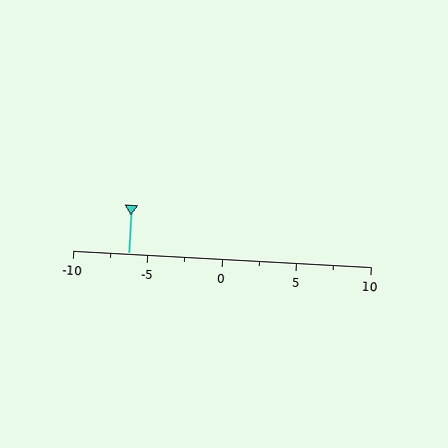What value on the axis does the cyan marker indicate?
The marker indicates approximately -6.2.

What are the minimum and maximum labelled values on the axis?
The axis runs from -10 to 10.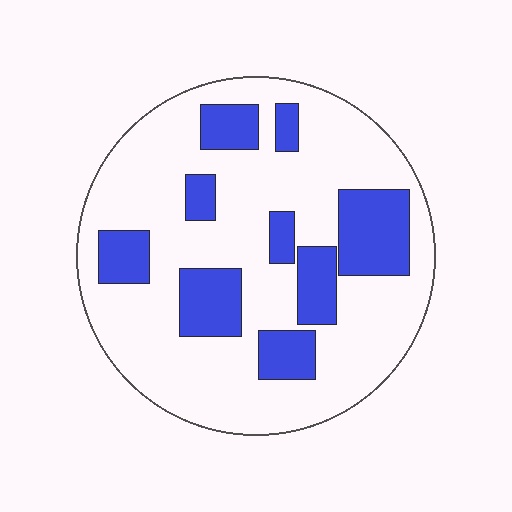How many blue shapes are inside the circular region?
9.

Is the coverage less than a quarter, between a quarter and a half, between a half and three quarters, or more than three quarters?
Between a quarter and a half.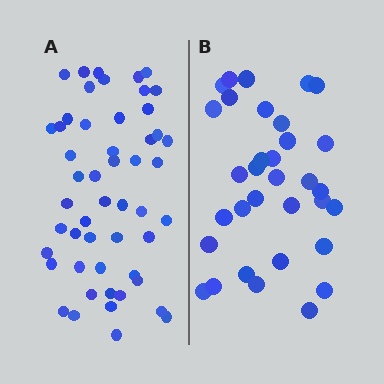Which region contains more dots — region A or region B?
Region A (the left region) has more dots.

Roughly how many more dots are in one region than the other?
Region A has approximately 20 more dots than region B.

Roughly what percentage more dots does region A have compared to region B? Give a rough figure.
About 55% more.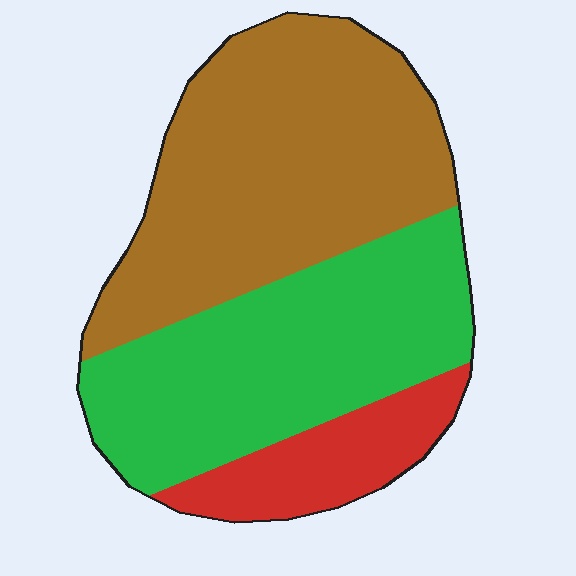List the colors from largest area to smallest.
From largest to smallest: brown, green, red.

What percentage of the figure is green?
Green takes up about two fifths (2/5) of the figure.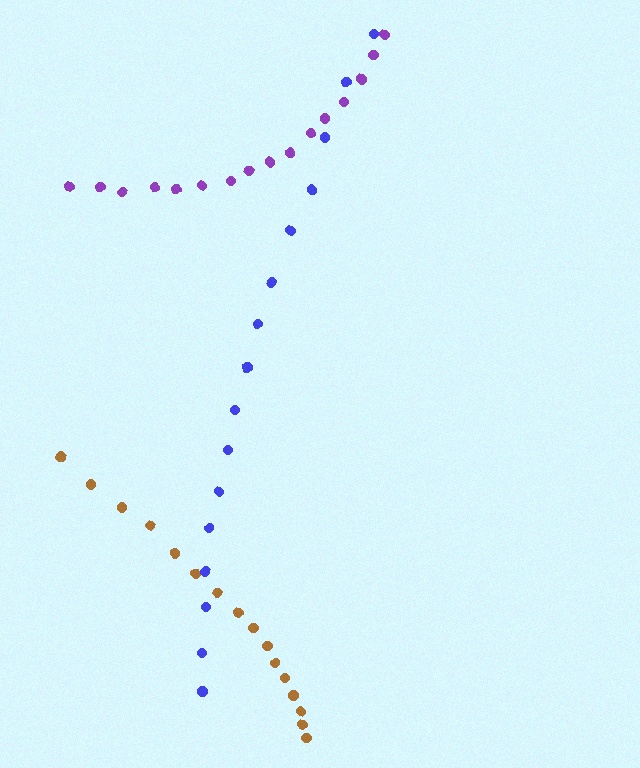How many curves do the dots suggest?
There are 3 distinct paths.